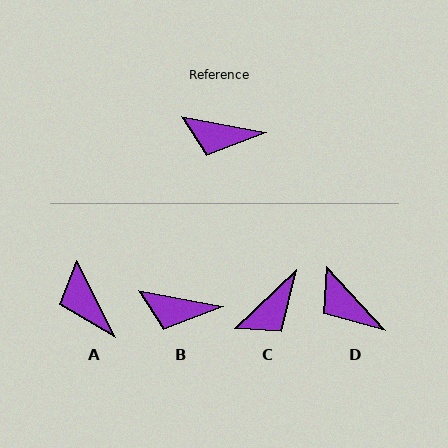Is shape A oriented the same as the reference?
No, it is off by about 52 degrees.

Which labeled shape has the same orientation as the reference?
B.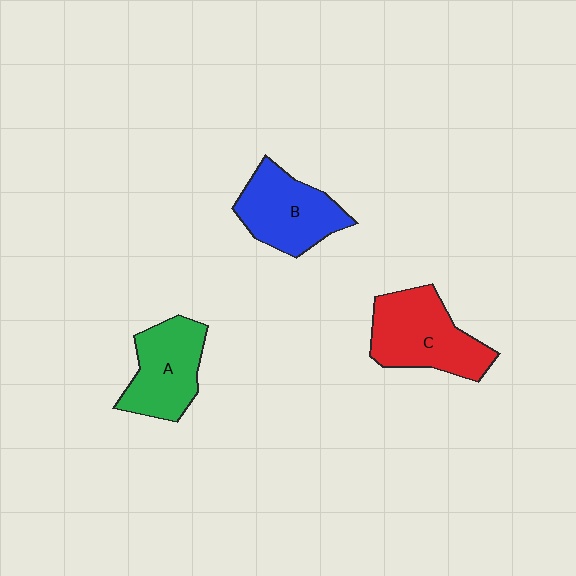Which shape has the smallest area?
Shape A (green).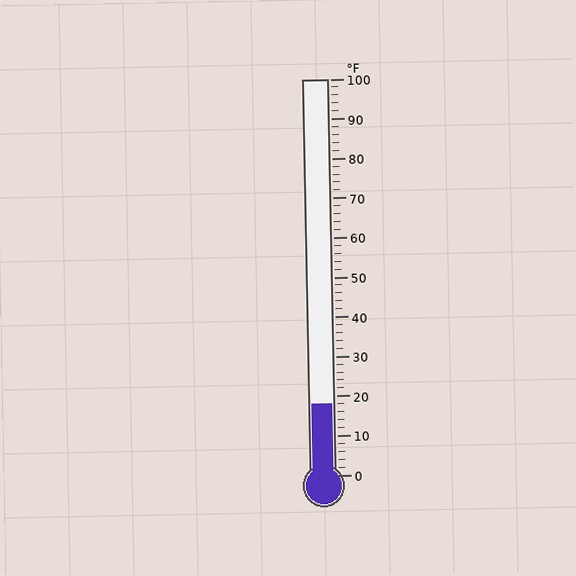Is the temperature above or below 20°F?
The temperature is below 20°F.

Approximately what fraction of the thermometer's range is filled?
The thermometer is filled to approximately 20% of its range.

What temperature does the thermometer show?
The thermometer shows approximately 18°F.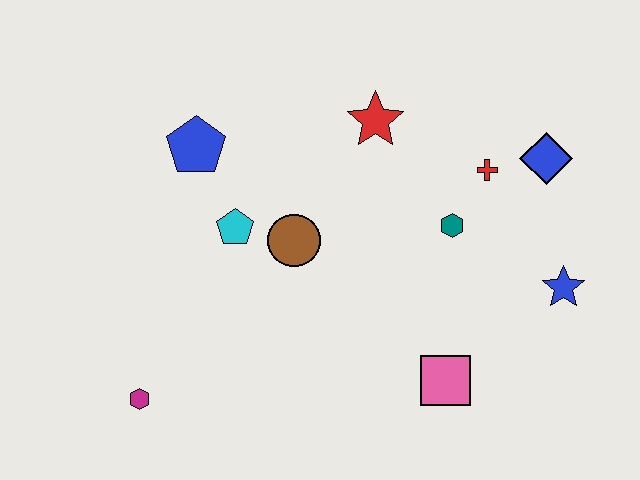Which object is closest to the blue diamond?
The red cross is closest to the blue diamond.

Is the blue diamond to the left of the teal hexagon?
No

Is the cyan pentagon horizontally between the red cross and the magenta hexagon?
Yes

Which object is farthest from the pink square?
The blue pentagon is farthest from the pink square.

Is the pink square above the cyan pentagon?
No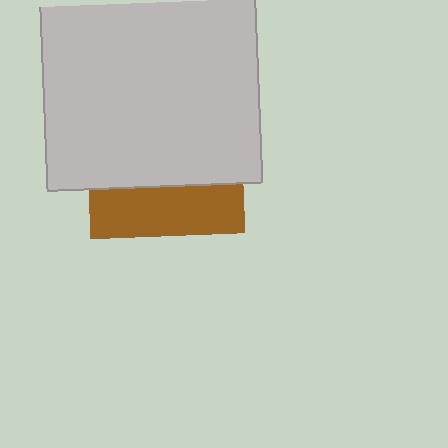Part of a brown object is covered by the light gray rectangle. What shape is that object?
It is a square.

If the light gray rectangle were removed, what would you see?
You would see the complete brown square.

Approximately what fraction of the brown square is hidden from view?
Roughly 69% of the brown square is hidden behind the light gray rectangle.